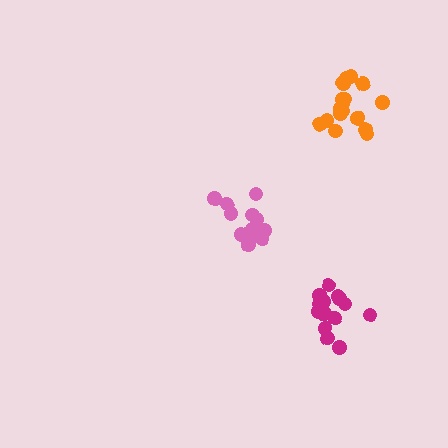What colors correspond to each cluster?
The clusters are colored: pink, magenta, orange.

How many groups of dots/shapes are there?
There are 3 groups.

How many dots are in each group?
Group 1: 13 dots, Group 2: 15 dots, Group 3: 17 dots (45 total).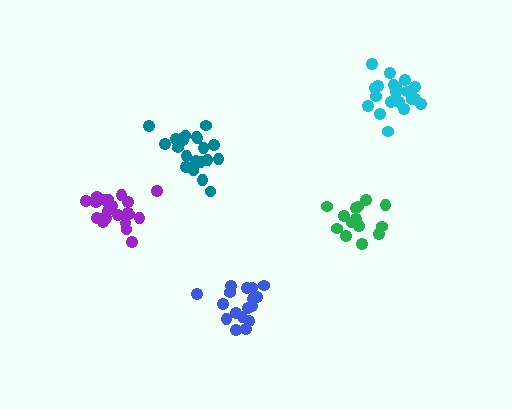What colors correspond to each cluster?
The clusters are colored: teal, green, blue, cyan, purple.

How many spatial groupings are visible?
There are 5 spatial groupings.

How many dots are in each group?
Group 1: 21 dots, Group 2: 15 dots, Group 3: 17 dots, Group 4: 20 dots, Group 5: 21 dots (94 total).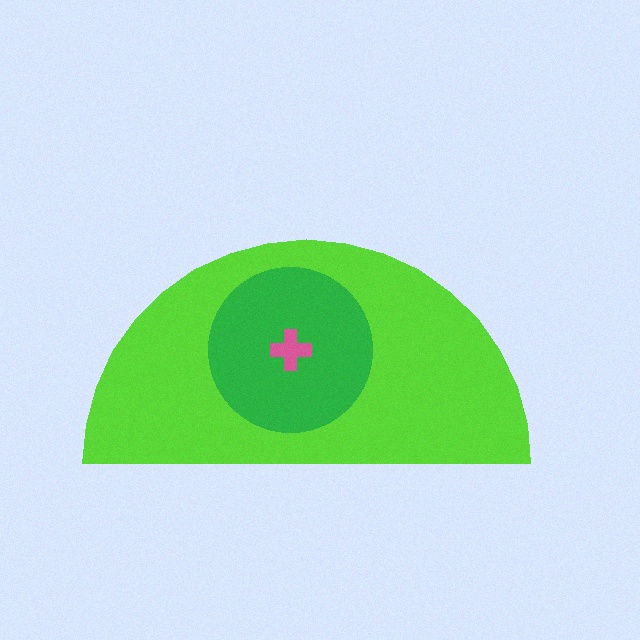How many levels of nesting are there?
3.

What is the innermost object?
The pink cross.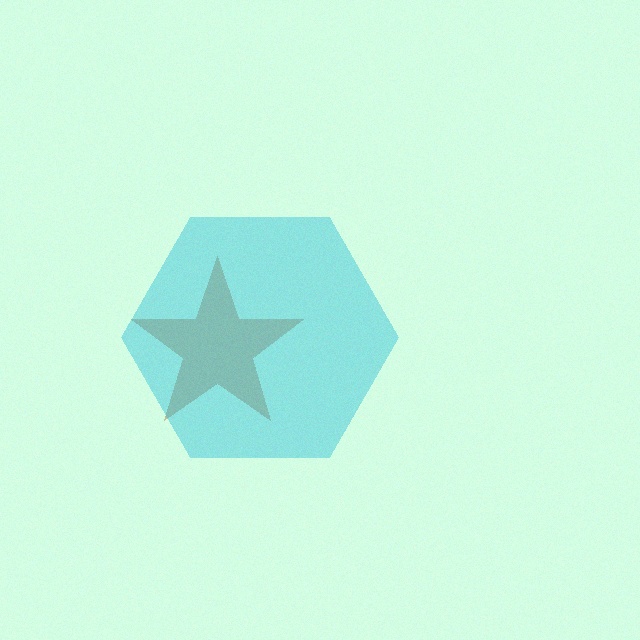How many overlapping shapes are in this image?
There are 2 overlapping shapes in the image.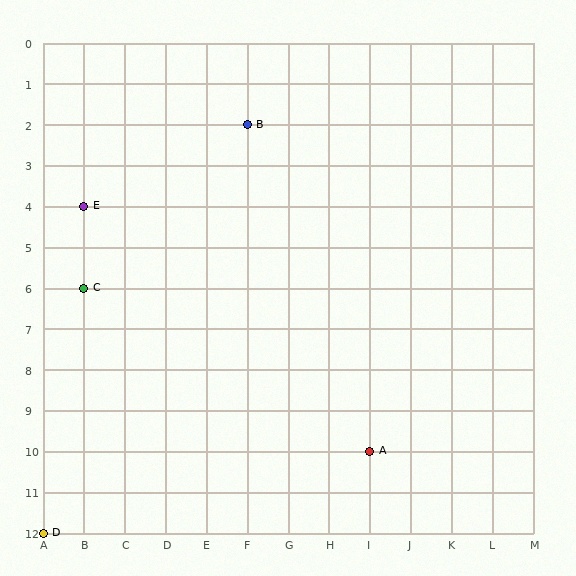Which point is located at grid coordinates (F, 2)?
Point B is at (F, 2).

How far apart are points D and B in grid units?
Points D and B are 5 columns and 10 rows apart (about 11.2 grid units diagonally).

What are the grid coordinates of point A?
Point A is at grid coordinates (I, 10).